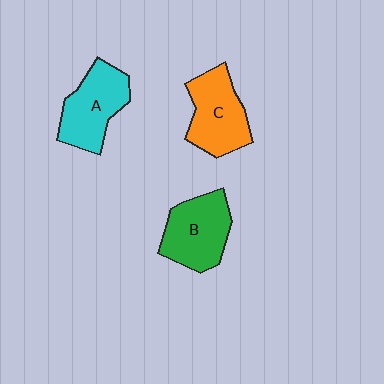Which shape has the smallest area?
Shape A (cyan).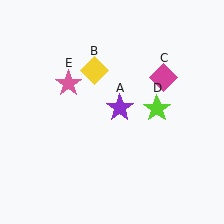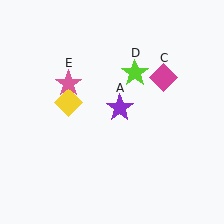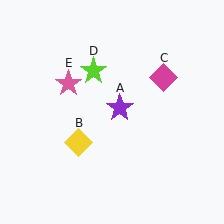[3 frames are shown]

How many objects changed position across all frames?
2 objects changed position: yellow diamond (object B), lime star (object D).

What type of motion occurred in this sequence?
The yellow diamond (object B), lime star (object D) rotated counterclockwise around the center of the scene.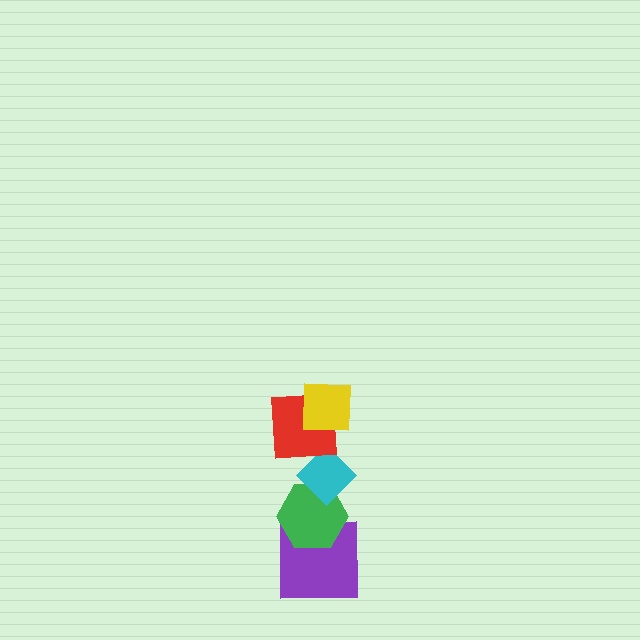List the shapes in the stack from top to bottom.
From top to bottom: the yellow square, the red square, the cyan diamond, the green hexagon, the purple square.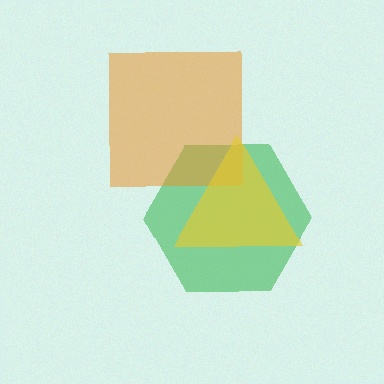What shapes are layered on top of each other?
The layered shapes are: a green hexagon, an orange square, a yellow triangle.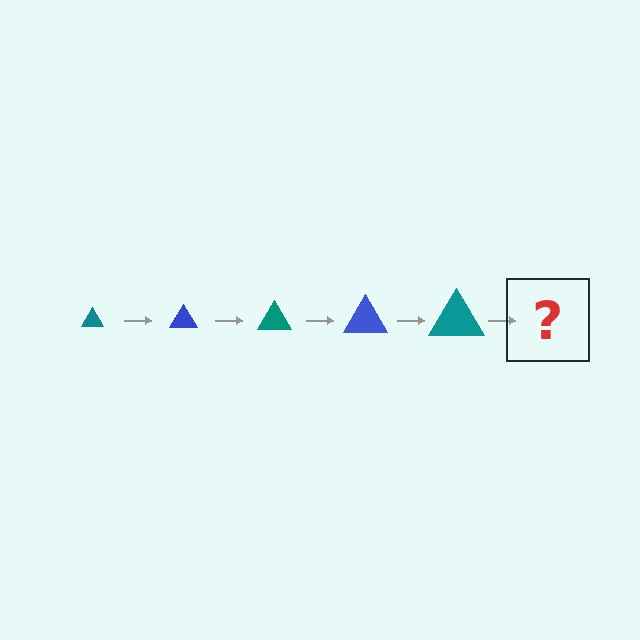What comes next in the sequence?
The next element should be a blue triangle, larger than the previous one.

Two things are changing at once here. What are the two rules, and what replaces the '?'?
The two rules are that the triangle grows larger each step and the color cycles through teal and blue. The '?' should be a blue triangle, larger than the previous one.